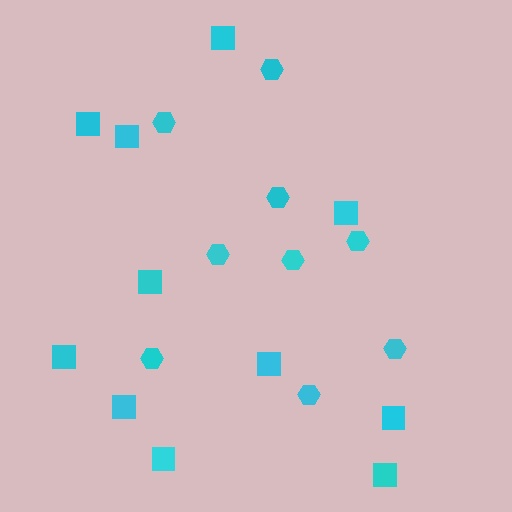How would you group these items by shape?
There are 2 groups: one group of squares (11) and one group of hexagons (9).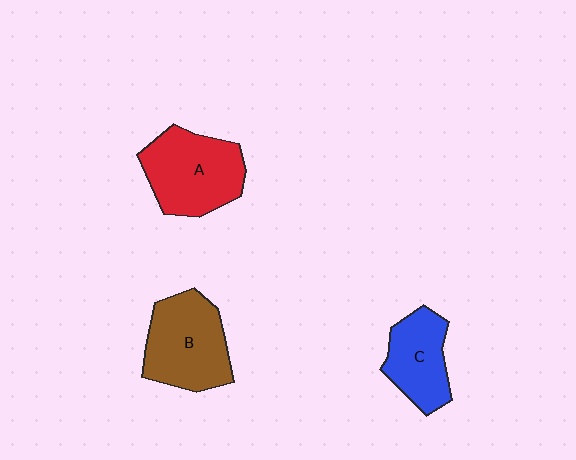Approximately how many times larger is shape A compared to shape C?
Approximately 1.4 times.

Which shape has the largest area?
Shape A (red).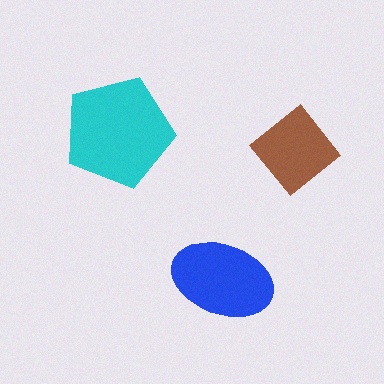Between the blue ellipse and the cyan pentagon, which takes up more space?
The cyan pentagon.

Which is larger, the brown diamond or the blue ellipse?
The blue ellipse.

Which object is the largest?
The cyan pentagon.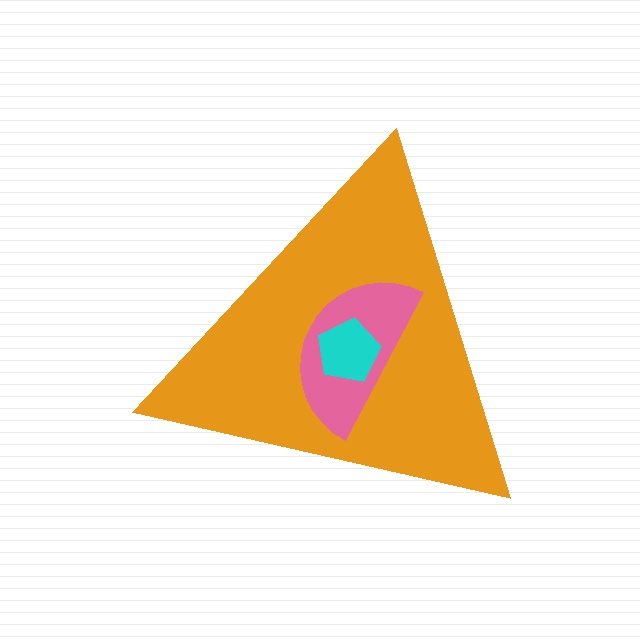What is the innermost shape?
The cyan pentagon.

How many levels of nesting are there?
3.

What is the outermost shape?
The orange triangle.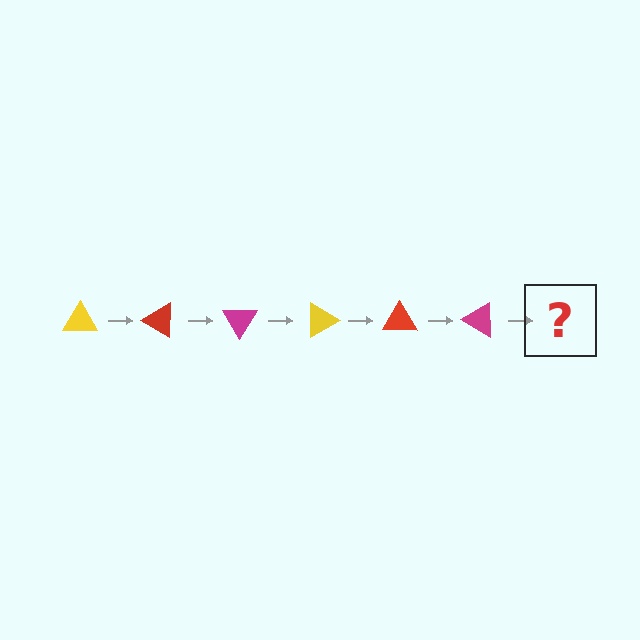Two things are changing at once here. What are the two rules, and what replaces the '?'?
The two rules are that it rotates 30 degrees each step and the color cycles through yellow, red, and magenta. The '?' should be a yellow triangle, rotated 180 degrees from the start.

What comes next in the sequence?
The next element should be a yellow triangle, rotated 180 degrees from the start.